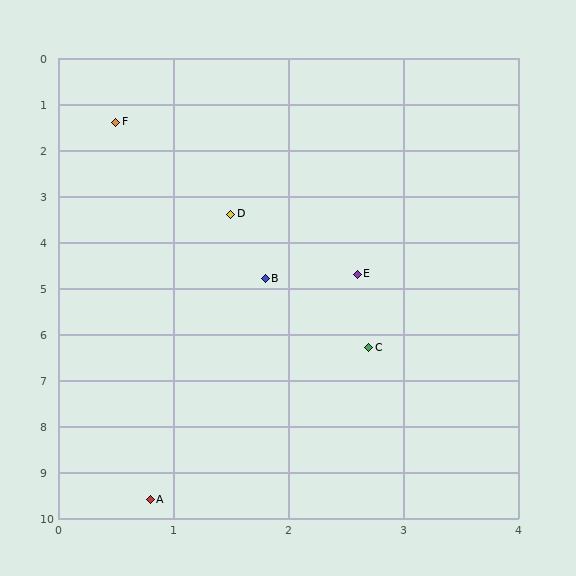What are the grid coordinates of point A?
Point A is at approximately (0.8, 9.6).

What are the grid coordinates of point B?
Point B is at approximately (1.8, 4.8).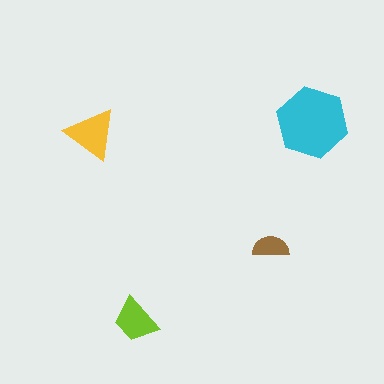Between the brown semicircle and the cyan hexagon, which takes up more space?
The cyan hexagon.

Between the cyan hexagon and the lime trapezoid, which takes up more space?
The cyan hexagon.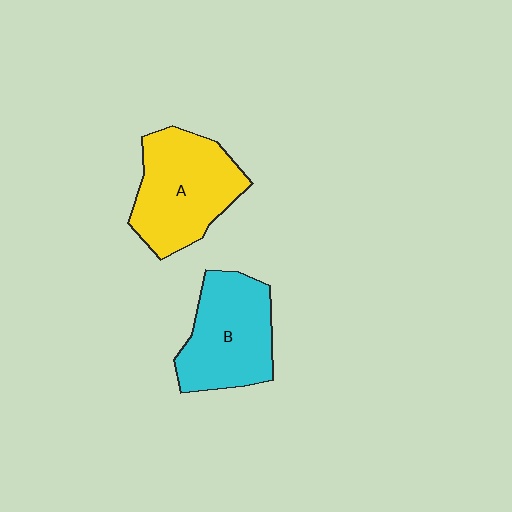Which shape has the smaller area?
Shape B (cyan).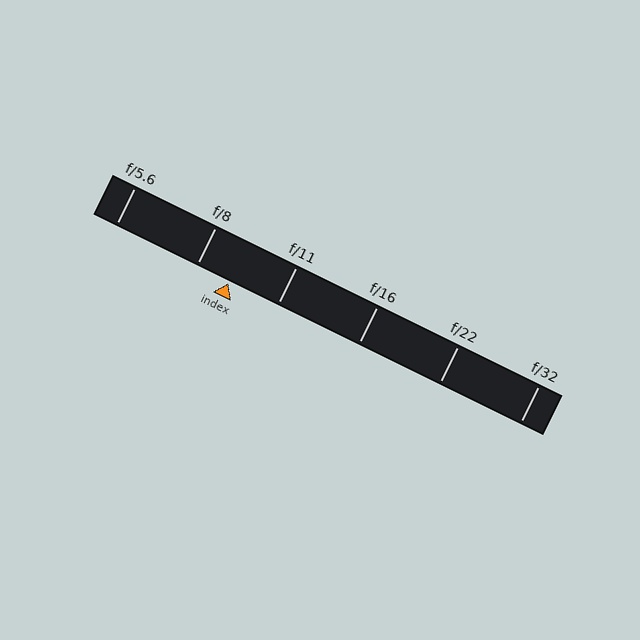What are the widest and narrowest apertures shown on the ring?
The widest aperture shown is f/5.6 and the narrowest is f/32.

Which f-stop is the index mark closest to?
The index mark is closest to f/8.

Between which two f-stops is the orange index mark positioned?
The index mark is between f/8 and f/11.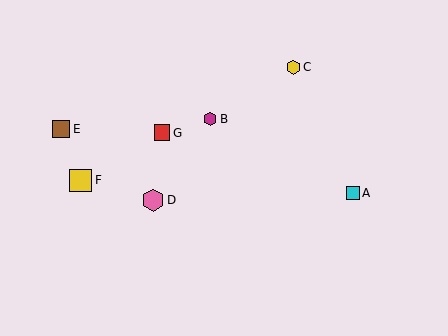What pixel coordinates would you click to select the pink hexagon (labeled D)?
Click at (153, 200) to select the pink hexagon D.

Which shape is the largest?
The pink hexagon (labeled D) is the largest.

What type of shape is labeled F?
Shape F is a yellow square.